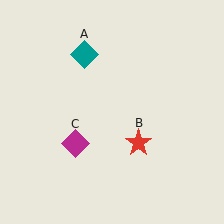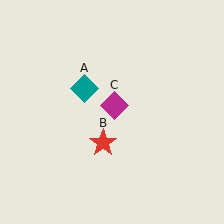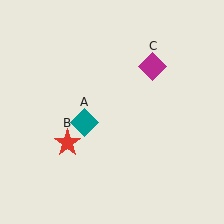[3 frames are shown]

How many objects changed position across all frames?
3 objects changed position: teal diamond (object A), red star (object B), magenta diamond (object C).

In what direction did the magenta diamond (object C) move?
The magenta diamond (object C) moved up and to the right.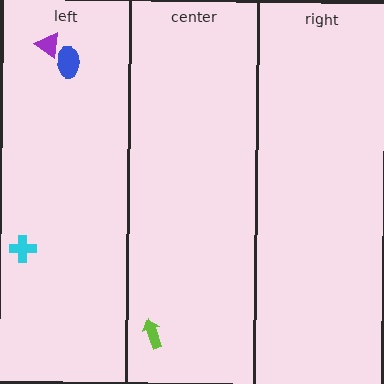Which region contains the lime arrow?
The center region.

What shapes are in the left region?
The purple triangle, the cyan cross, the blue ellipse.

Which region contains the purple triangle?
The left region.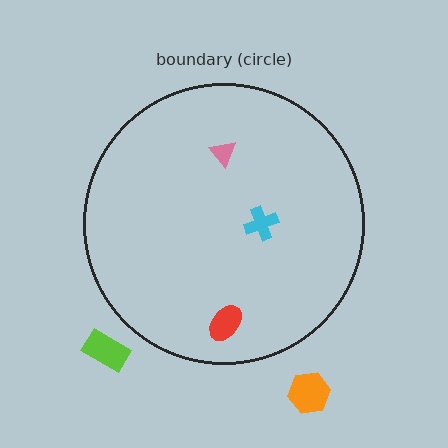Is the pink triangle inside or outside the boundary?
Inside.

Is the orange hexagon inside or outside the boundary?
Outside.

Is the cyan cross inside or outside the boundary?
Inside.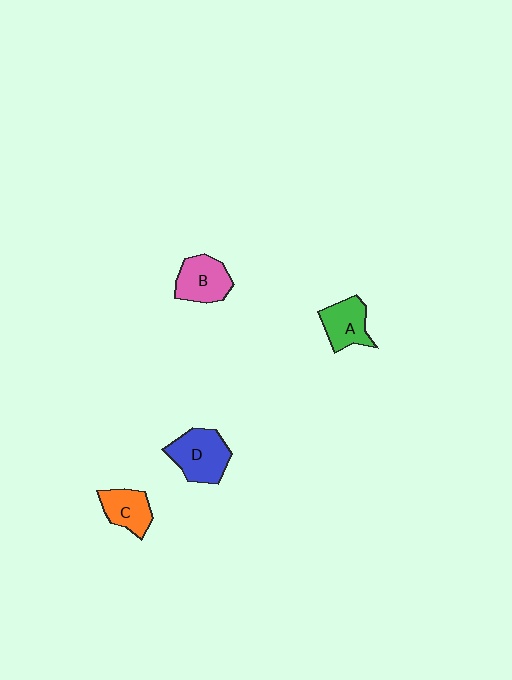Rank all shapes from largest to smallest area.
From largest to smallest: D (blue), B (pink), A (green), C (orange).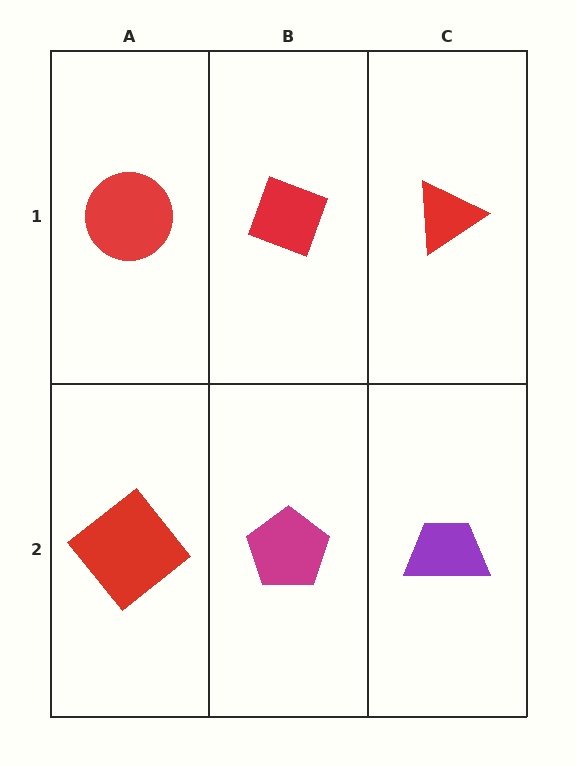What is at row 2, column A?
A red diamond.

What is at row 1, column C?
A red triangle.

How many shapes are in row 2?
3 shapes.